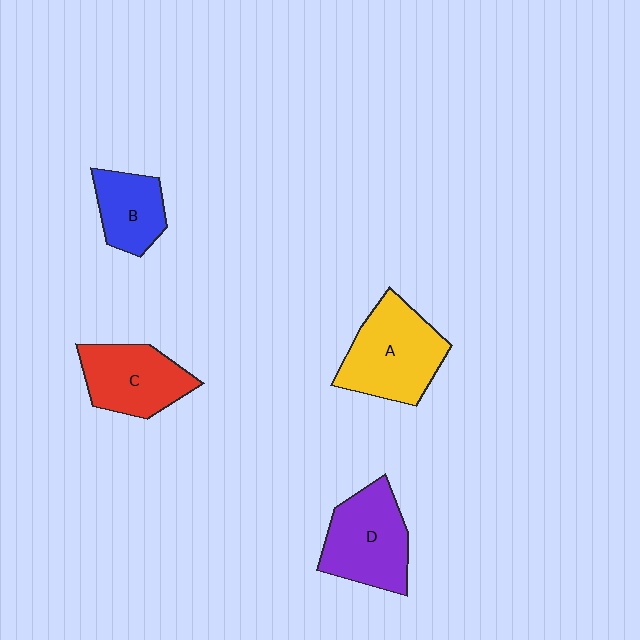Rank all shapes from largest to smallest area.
From largest to smallest: A (yellow), D (purple), C (red), B (blue).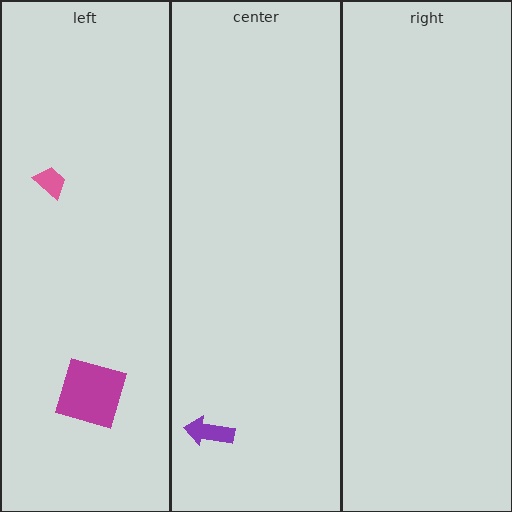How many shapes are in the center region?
1.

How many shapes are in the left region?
2.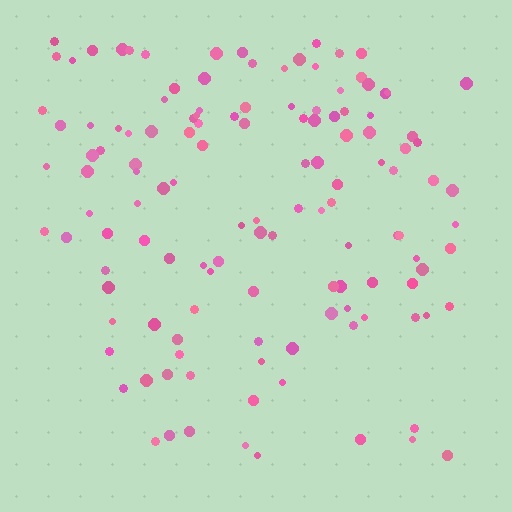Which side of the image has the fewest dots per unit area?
The bottom.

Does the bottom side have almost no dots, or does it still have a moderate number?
Still a moderate number, just noticeably fewer than the top.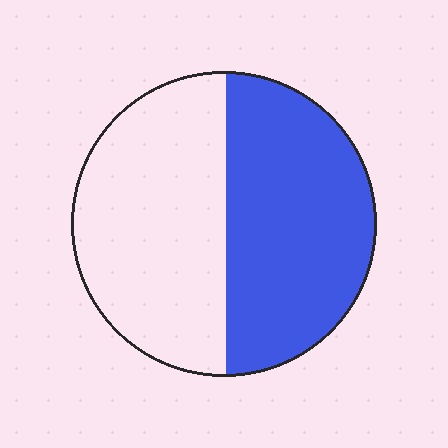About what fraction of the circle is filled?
About one half (1/2).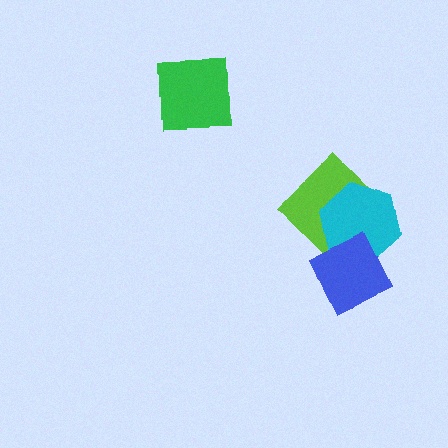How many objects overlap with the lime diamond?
1 object overlaps with the lime diamond.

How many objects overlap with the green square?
0 objects overlap with the green square.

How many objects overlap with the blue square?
1 object overlaps with the blue square.